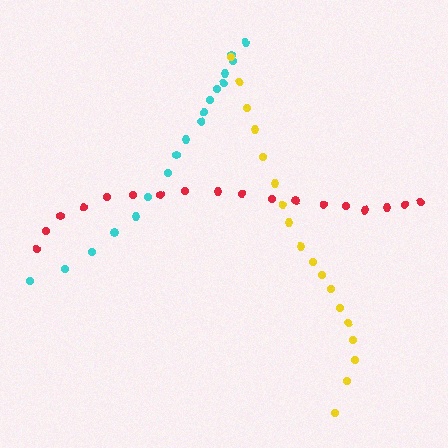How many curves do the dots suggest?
There are 3 distinct paths.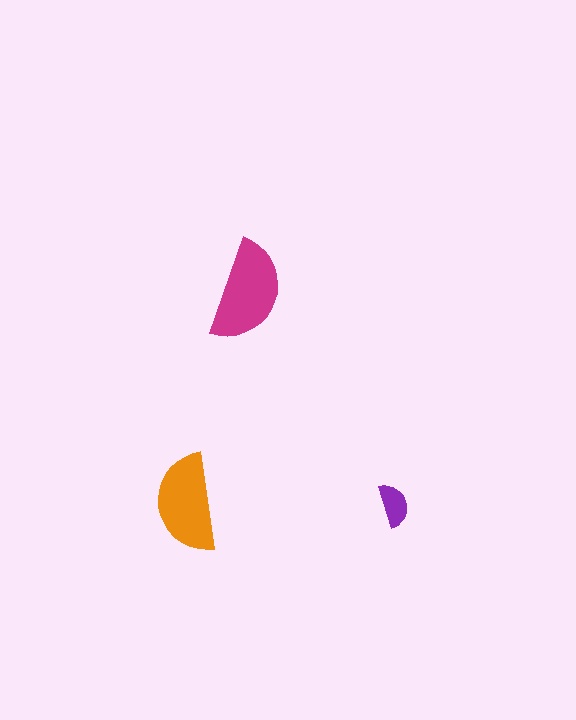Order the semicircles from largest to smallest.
the magenta one, the orange one, the purple one.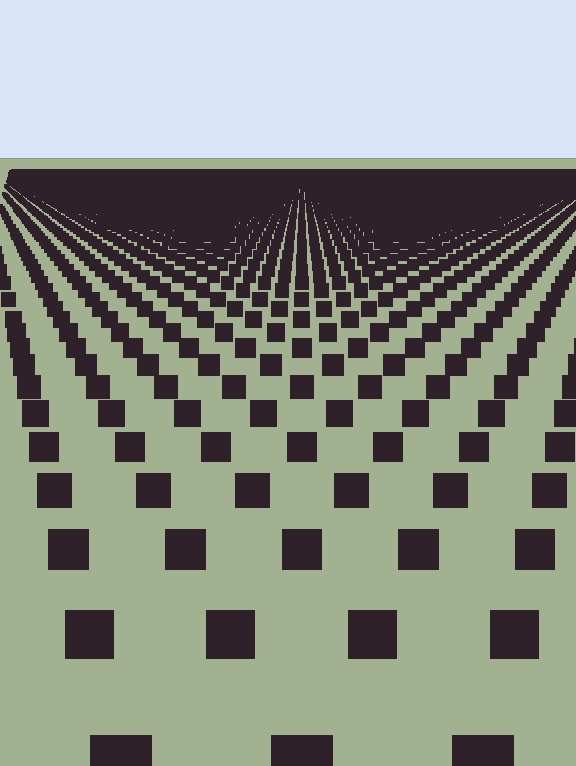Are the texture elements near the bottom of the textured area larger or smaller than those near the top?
Larger. Near the bottom, elements are closer to the viewer and appear at a bigger on-screen size.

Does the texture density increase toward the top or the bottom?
Density increases toward the top.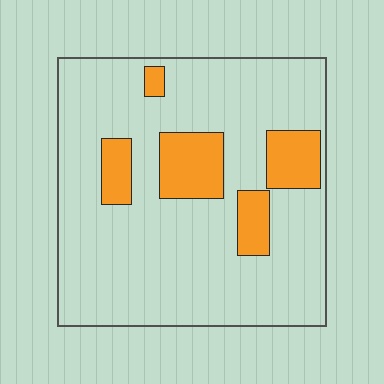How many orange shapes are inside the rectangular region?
5.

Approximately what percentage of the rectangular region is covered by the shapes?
Approximately 15%.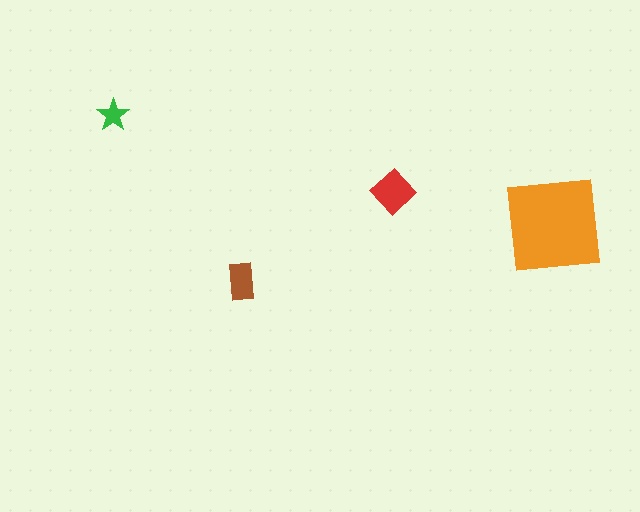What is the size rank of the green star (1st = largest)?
4th.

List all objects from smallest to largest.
The green star, the brown rectangle, the red diamond, the orange square.